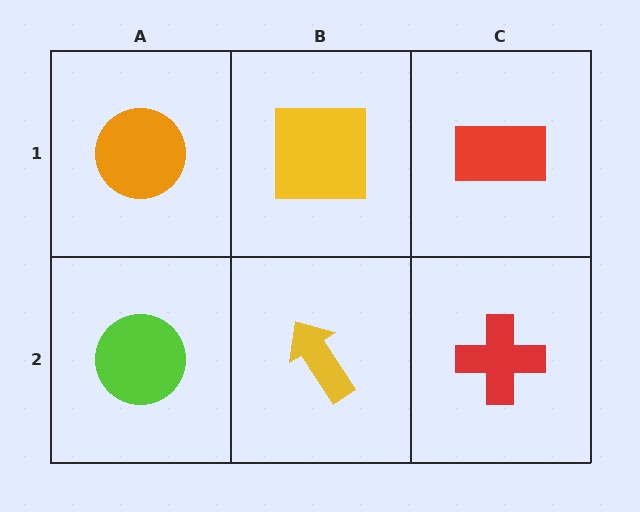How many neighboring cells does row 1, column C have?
2.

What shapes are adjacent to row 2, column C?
A red rectangle (row 1, column C), a yellow arrow (row 2, column B).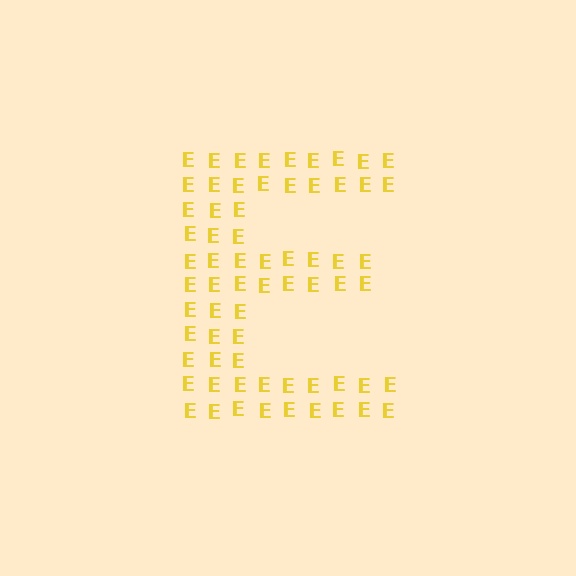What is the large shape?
The large shape is the letter E.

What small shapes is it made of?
It is made of small letter E's.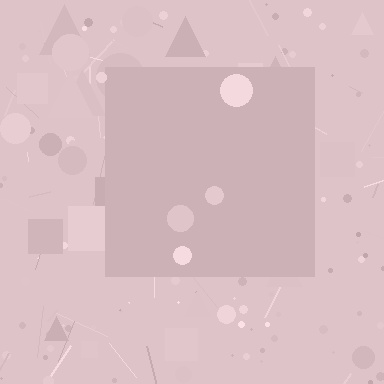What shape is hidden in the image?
A square is hidden in the image.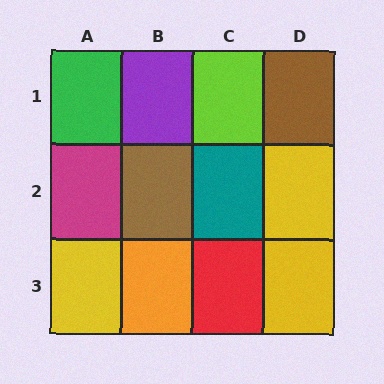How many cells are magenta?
1 cell is magenta.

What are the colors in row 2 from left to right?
Magenta, brown, teal, yellow.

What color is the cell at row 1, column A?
Green.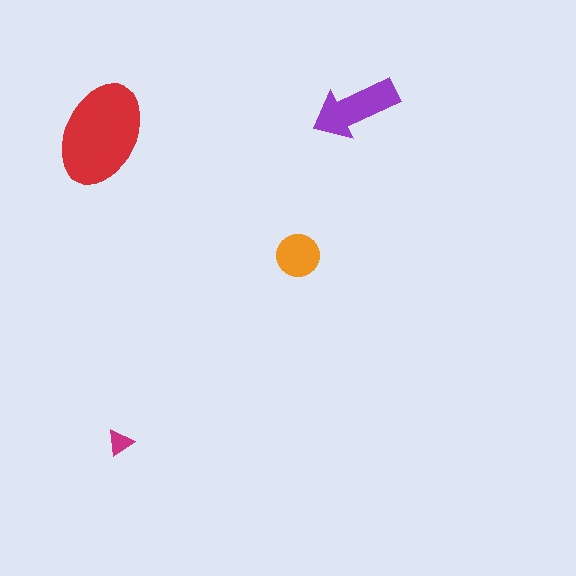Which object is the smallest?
The magenta triangle.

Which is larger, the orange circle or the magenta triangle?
The orange circle.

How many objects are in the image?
There are 4 objects in the image.